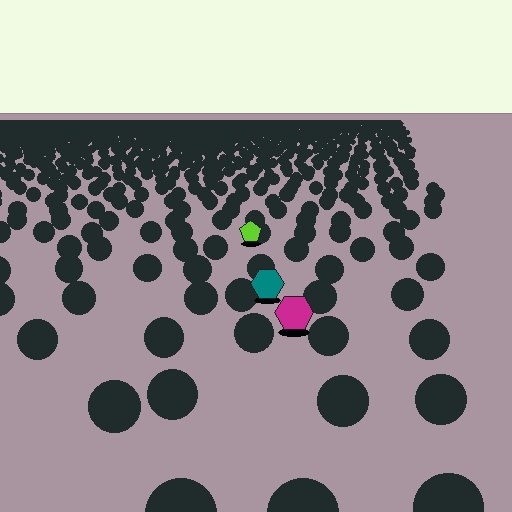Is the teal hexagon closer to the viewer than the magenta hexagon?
No. The magenta hexagon is closer — you can tell from the texture gradient: the ground texture is coarser near it.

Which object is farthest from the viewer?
The lime pentagon is farthest from the viewer. It appears smaller and the ground texture around it is denser.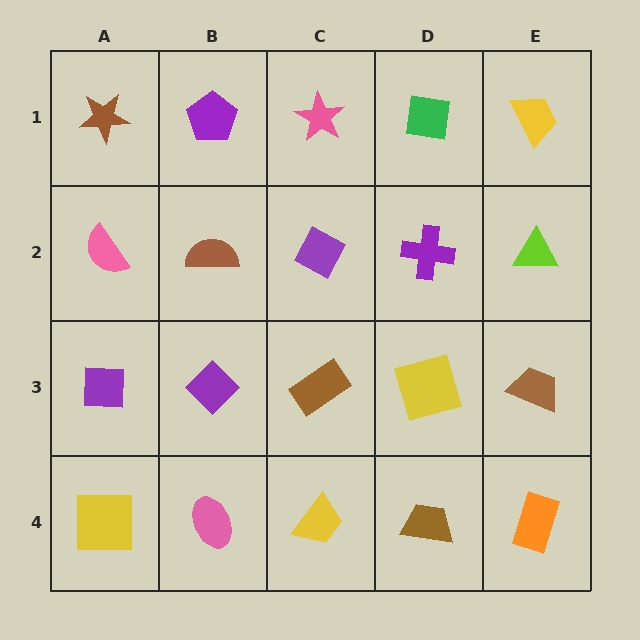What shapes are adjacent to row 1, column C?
A purple diamond (row 2, column C), a purple pentagon (row 1, column B), a green square (row 1, column D).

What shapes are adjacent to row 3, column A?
A pink semicircle (row 2, column A), a yellow square (row 4, column A), a purple diamond (row 3, column B).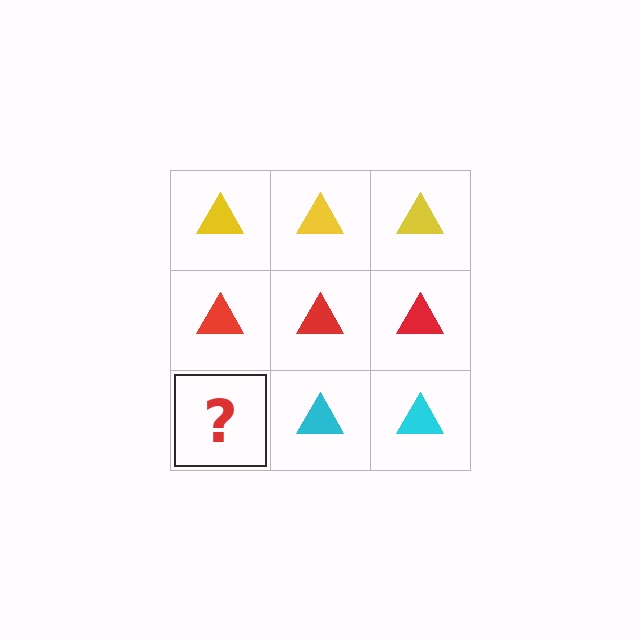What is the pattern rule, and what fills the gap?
The rule is that each row has a consistent color. The gap should be filled with a cyan triangle.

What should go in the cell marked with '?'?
The missing cell should contain a cyan triangle.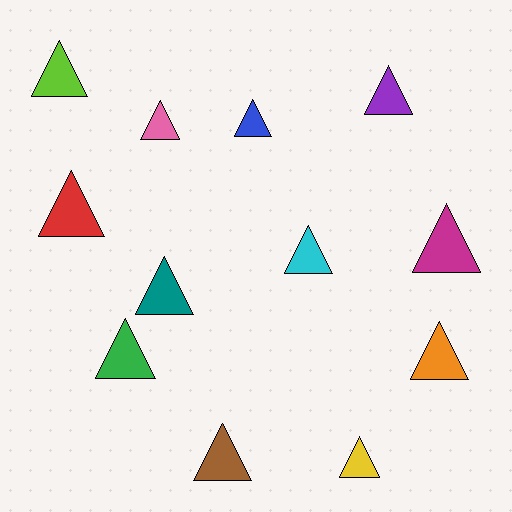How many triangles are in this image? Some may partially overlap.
There are 12 triangles.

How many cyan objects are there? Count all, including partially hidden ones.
There is 1 cyan object.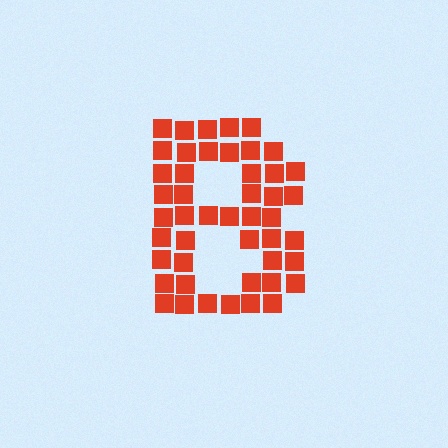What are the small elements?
The small elements are squares.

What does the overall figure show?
The overall figure shows the letter B.